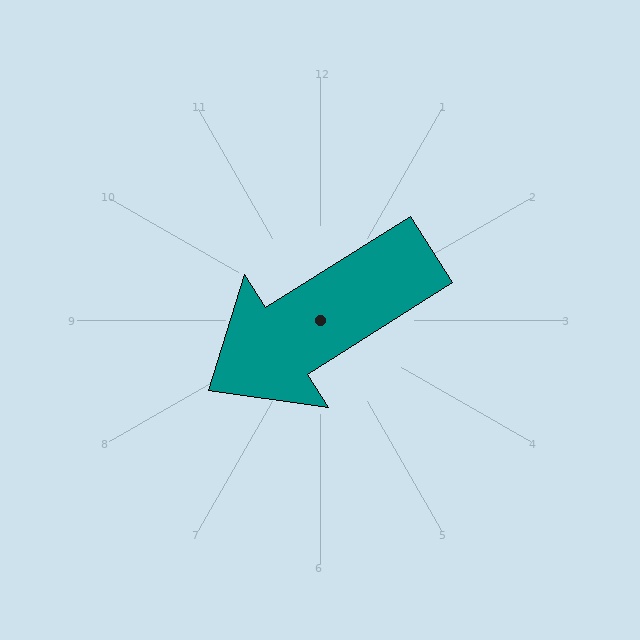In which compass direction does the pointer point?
Southwest.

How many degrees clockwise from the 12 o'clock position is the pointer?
Approximately 238 degrees.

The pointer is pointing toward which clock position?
Roughly 8 o'clock.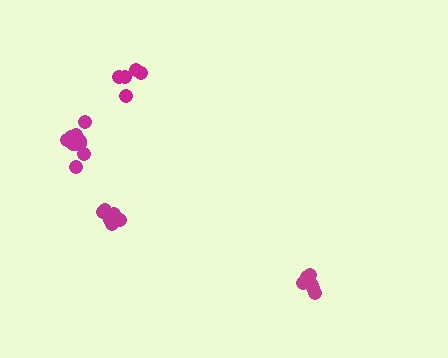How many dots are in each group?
Group 1: 5 dots, Group 2: 10 dots, Group 3: 6 dots, Group 4: 7 dots (28 total).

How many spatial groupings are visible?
There are 4 spatial groupings.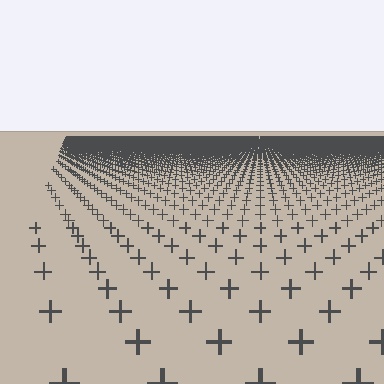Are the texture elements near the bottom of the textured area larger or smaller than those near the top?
Larger. Near the bottom, elements are closer to the viewer and appear at a bigger on-screen size.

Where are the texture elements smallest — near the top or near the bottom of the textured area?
Near the top.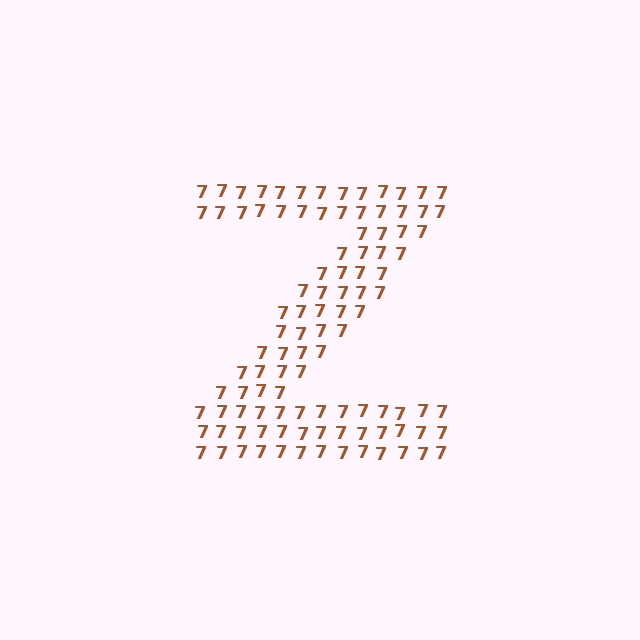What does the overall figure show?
The overall figure shows the letter Z.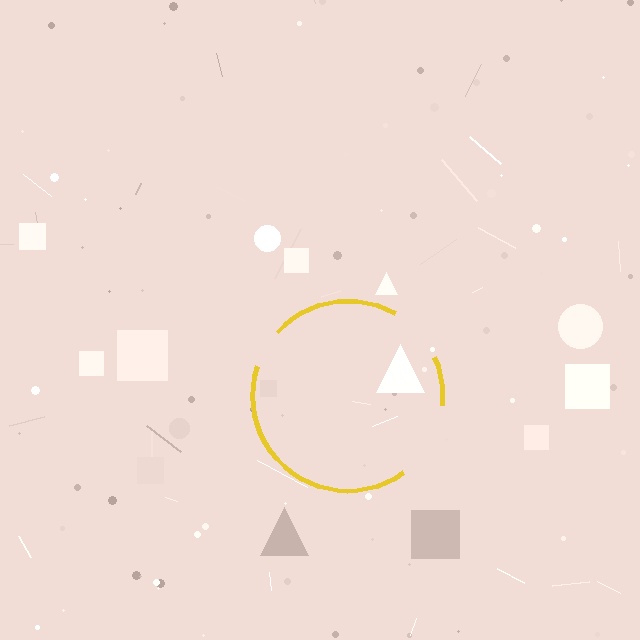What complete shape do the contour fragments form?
The contour fragments form a circle.